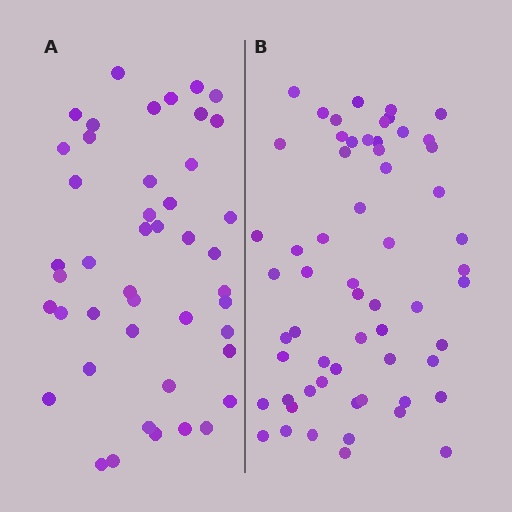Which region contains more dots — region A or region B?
Region B (the right region) has more dots.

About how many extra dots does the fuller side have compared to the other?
Region B has approximately 15 more dots than region A.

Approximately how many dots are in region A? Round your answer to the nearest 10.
About 40 dots. (The exact count is 45, which rounds to 40.)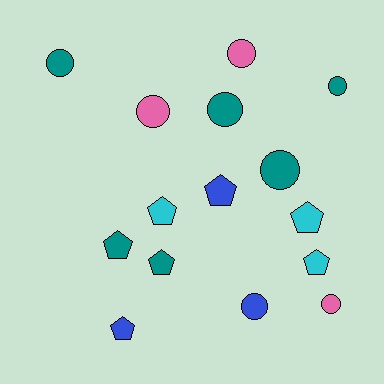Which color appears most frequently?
Teal, with 6 objects.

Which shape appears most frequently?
Circle, with 8 objects.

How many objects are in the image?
There are 15 objects.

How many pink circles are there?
There are 3 pink circles.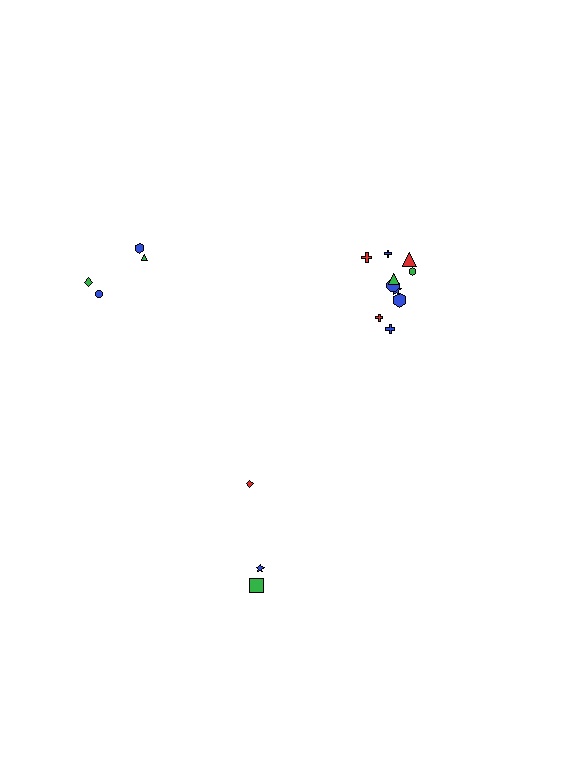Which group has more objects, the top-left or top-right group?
The top-right group.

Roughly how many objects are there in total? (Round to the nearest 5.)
Roughly 15 objects in total.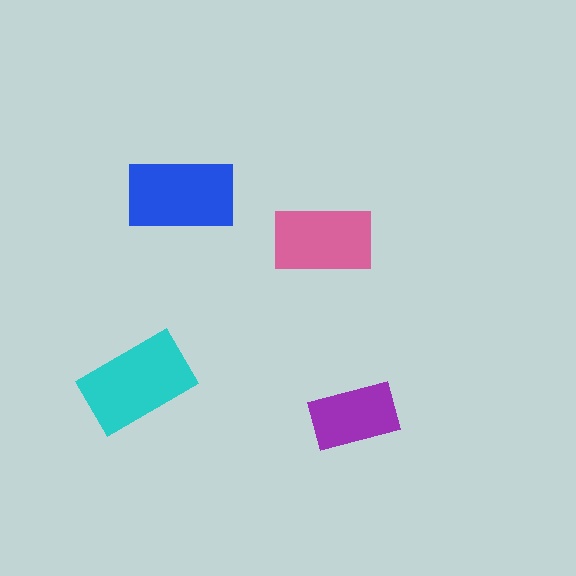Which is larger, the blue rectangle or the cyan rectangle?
The cyan one.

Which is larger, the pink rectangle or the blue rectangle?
The blue one.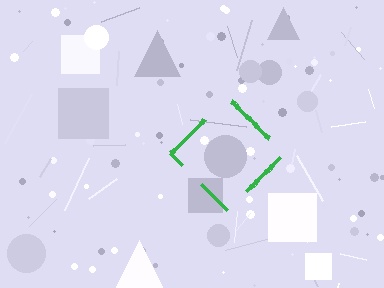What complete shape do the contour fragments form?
The contour fragments form a diamond.